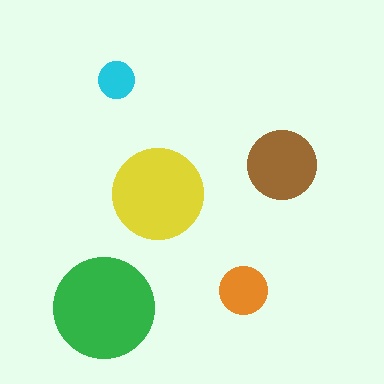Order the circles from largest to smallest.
the green one, the yellow one, the brown one, the orange one, the cyan one.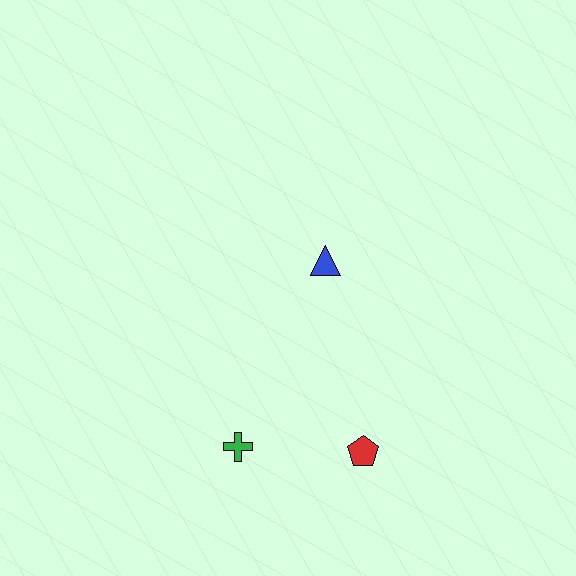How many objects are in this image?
There are 3 objects.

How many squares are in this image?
There are no squares.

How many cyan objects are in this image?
There are no cyan objects.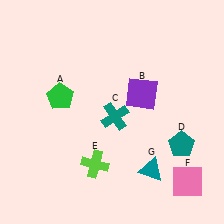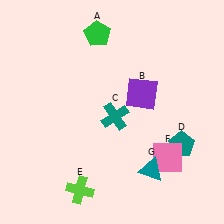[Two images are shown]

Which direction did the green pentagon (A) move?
The green pentagon (A) moved up.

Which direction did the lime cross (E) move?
The lime cross (E) moved down.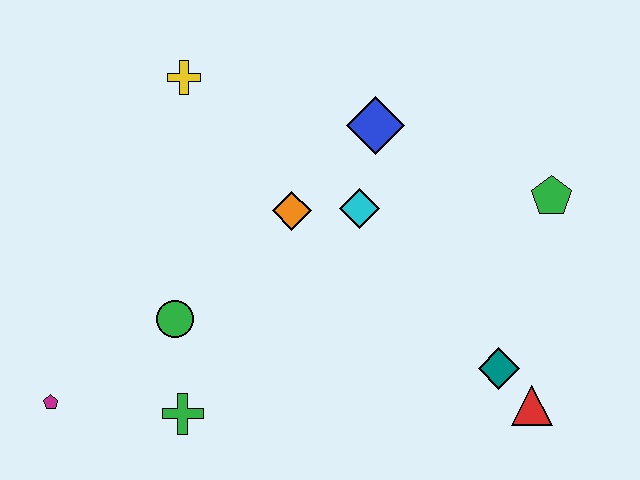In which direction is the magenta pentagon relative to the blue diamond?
The magenta pentagon is to the left of the blue diamond.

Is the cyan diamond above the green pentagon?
No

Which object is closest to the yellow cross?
The orange diamond is closest to the yellow cross.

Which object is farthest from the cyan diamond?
The magenta pentagon is farthest from the cyan diamond.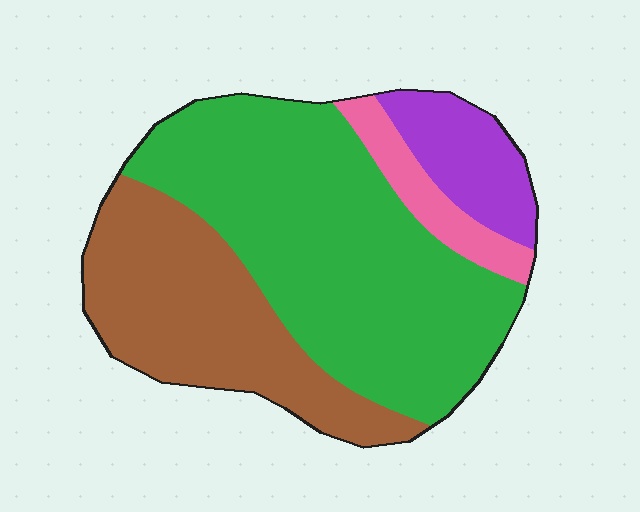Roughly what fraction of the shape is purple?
Purple takes up about one tenth (1/10) of the shape.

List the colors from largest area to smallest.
From largest to smallest: green, brown, purple, pink.